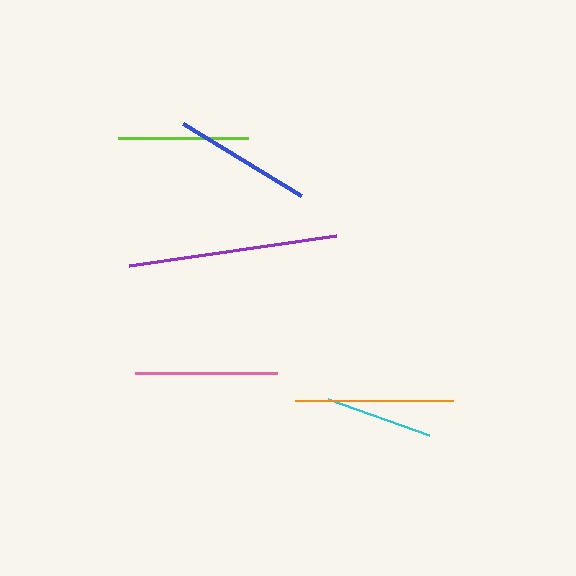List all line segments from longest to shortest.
From longest to shortest: purple, orange, pink, blue, lime, cyan.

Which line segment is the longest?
The purple line is the longest at approximately 209 pixels.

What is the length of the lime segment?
The lime segment is approximately 129 pixels long.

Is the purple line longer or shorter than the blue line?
The purple line is longer than the blue line.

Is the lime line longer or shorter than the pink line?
The pink line is longer than the lime line.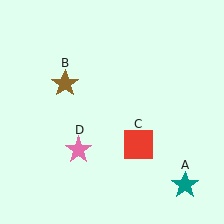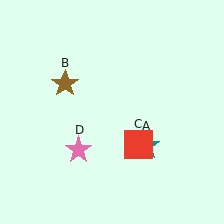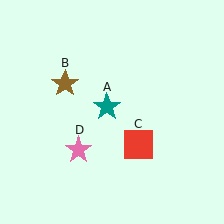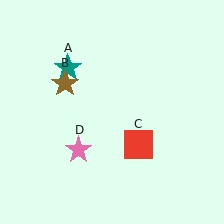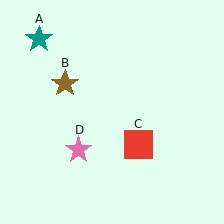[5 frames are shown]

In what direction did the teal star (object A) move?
The teal star (object A) moved up and to the left.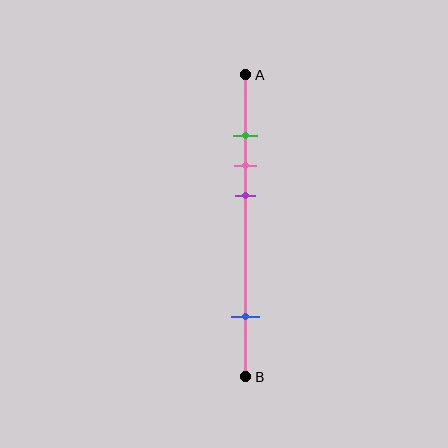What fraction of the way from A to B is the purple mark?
The purple mark is approximately 40% (0.4) of the way from A to B.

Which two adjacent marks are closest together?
The green and pink marks are the closest adjacent pair.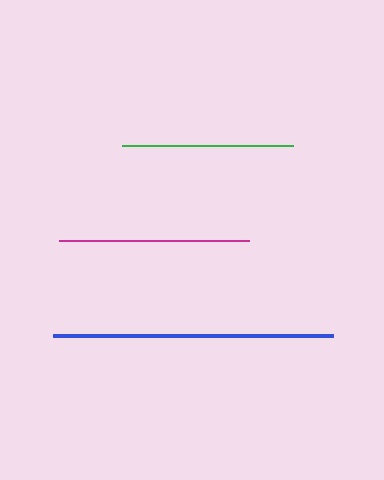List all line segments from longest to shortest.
From longest to shortest: blue, magenta, green.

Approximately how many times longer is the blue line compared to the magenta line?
The blue line is approximately 1.5 times the length of the magenta line.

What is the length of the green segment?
The green segment is approximately 171 pixels long.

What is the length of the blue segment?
The blue segment is approximately 279 pixels long.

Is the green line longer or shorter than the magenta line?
The magenta line is longer than the green line.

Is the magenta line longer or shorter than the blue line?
The blue line is longer than the magenta line.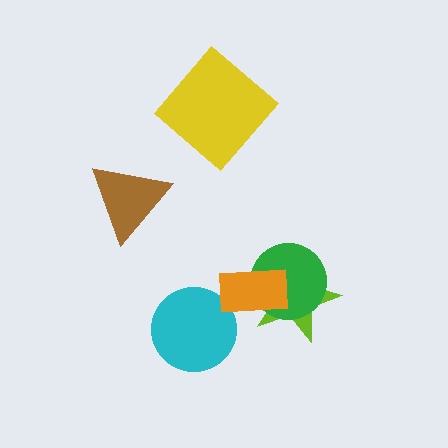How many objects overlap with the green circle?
2 objects overlap with the green circle.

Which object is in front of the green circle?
The orange rectangle is in front of the green circle.